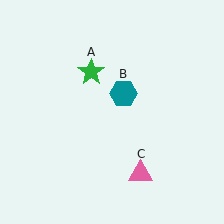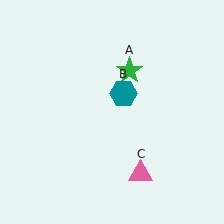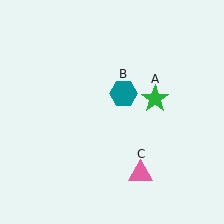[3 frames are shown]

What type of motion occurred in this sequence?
The green star (object A) rotated clockwise around the center of the scene.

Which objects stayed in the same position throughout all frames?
Teal hexagon (object B) and pink triangle (object C) remained stationary.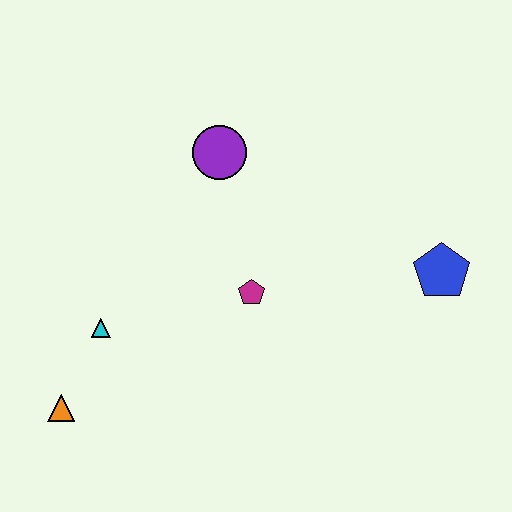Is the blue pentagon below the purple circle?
Yes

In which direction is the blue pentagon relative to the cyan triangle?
The blue pentagon is to the right of the cyan triangle.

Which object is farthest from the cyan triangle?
The blue pentagon is farthest from the cyan triangle.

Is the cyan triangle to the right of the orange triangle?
Yes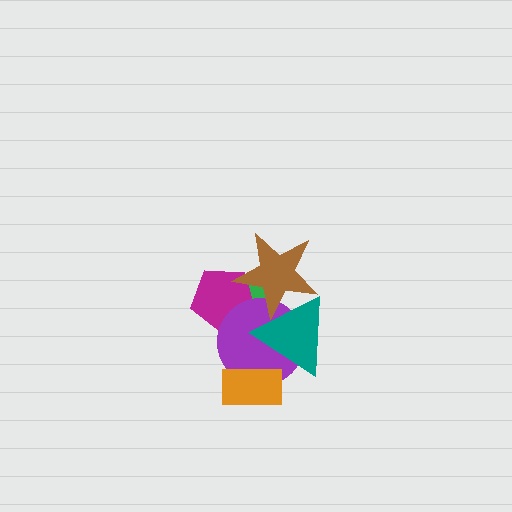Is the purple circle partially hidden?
Yes, it is partially covered by another shape.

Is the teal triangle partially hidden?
No, no other shape covers it.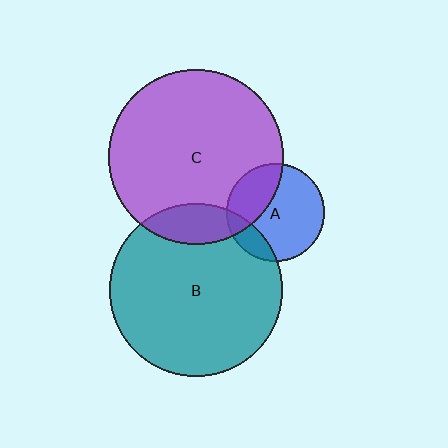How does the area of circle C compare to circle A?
Approximately 3.2 times.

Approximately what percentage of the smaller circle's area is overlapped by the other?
Approximately 35%.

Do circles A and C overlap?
Yes.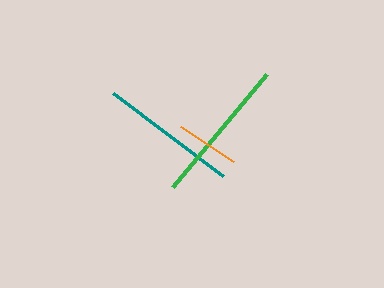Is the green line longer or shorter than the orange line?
The green line is longer than the orange line.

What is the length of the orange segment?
The orange segment is approximately 63 pixels long.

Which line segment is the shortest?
The orange line is the shortest at approximately 63 pixels.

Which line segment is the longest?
The green line is the longest at approximately 147 pixels.